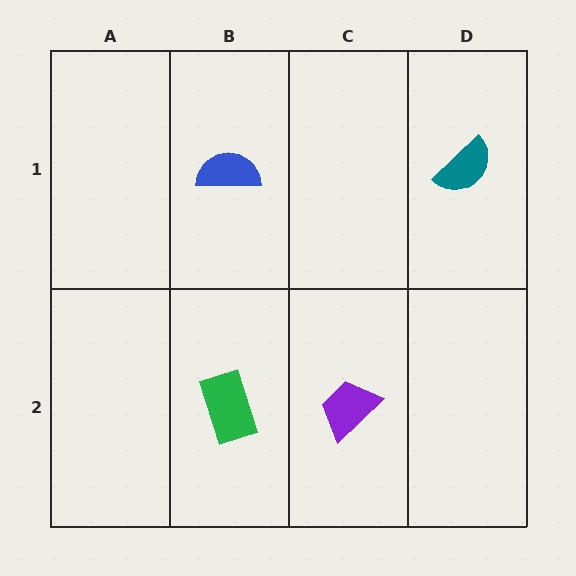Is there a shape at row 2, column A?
No, that cell is empty.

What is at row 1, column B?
A blue semicircle.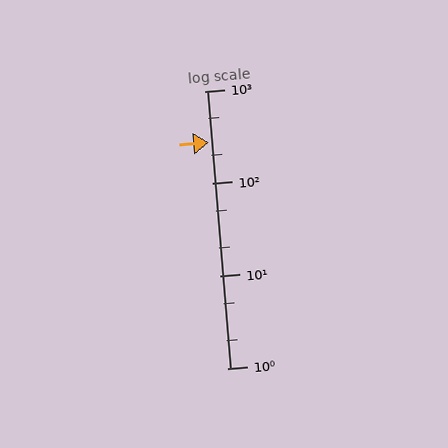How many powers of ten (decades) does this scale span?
The scale spans 3 decades, from 1 to 1000.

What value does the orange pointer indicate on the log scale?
The pointer indicates approximately 280.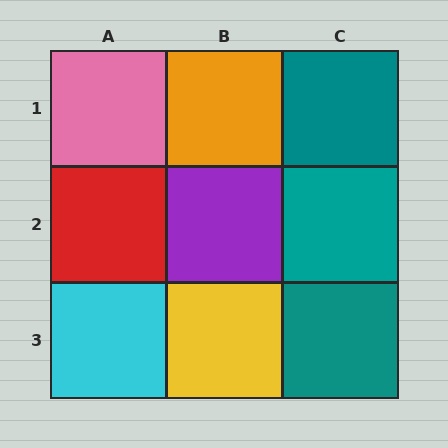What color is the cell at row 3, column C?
Teal.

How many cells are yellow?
1 cell is yellow.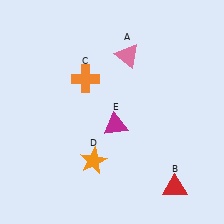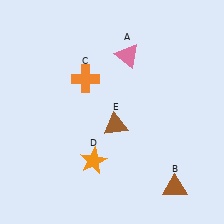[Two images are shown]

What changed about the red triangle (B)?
In Image 1, B is red. In Image 2, it changed to brown.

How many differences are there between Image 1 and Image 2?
There are 2 differences between the two images.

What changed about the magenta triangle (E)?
In Image 1, E is magenta. In Image 2, it changed to brown.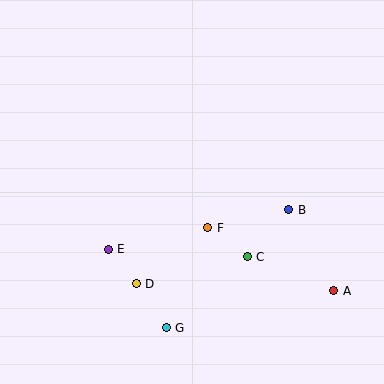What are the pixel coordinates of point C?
Point C is at (247, 257).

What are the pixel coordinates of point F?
Point F is at (208, 228).